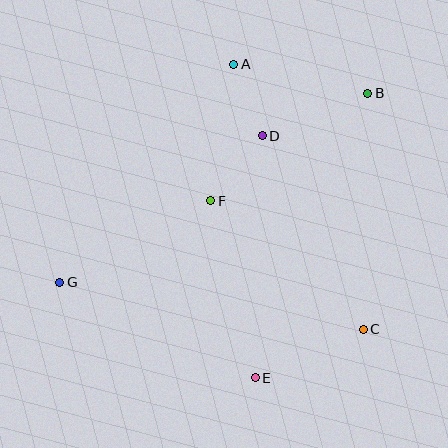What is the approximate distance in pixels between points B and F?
The distance between B and F is approximately 190 pixels.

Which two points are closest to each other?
Points A and D are closest to each other.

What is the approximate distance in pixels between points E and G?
The distance between E and G is approximately 218 pixels.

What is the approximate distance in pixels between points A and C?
The distance between A and C is approximately 295 pixels.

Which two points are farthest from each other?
Points B and G are farthest from each other.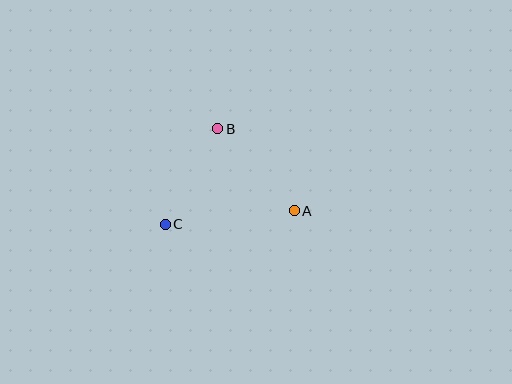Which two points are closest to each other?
Points B and C are closest to each other.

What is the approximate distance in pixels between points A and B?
The distance between A and B is approximately 112 pixels.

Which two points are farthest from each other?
Points A and C are farthest from each other.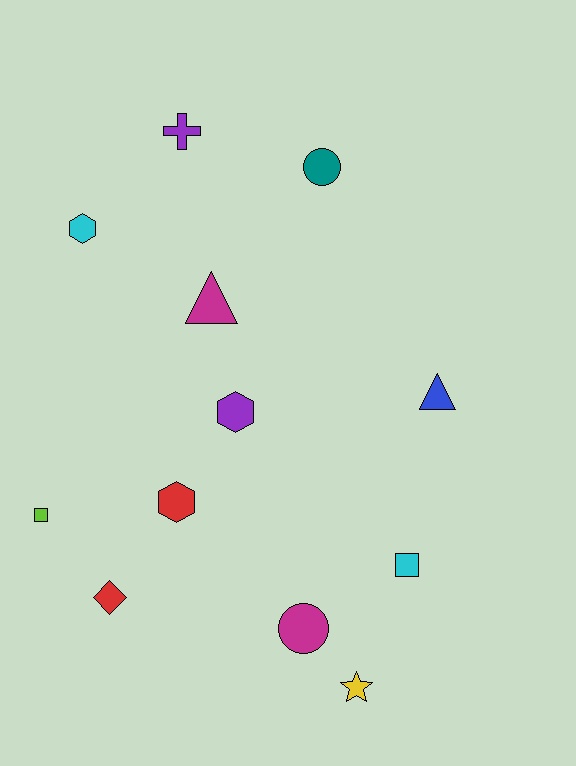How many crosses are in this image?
There is 1 cross.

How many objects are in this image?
There are 12 objects.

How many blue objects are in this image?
There is 1 blue object.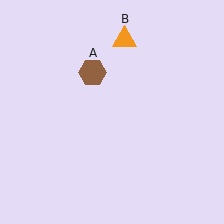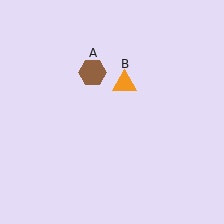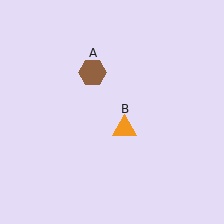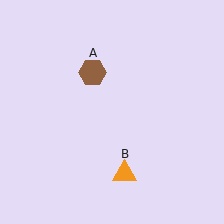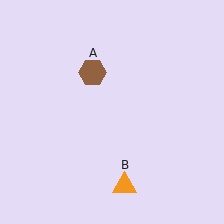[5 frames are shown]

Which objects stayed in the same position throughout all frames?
Brown hexagon (object A) remained stationary.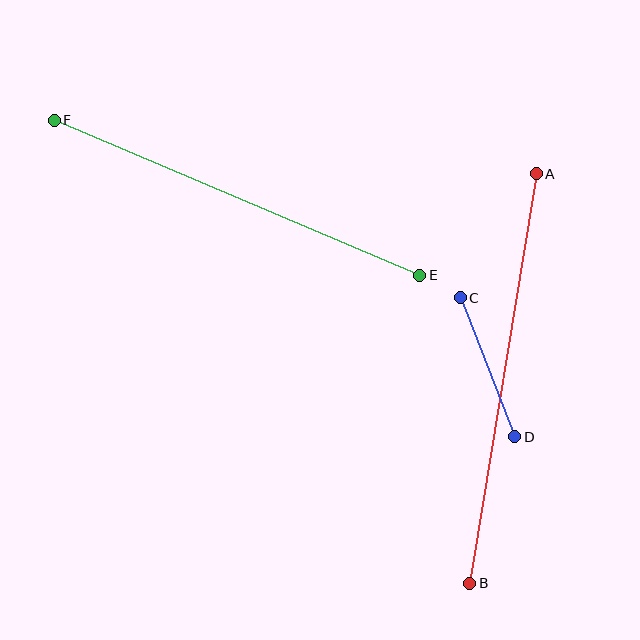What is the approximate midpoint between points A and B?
The midpoint is at approximately (503, 378) pixels.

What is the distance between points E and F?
The distance is approximately 397 pixels.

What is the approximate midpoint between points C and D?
The midpoint is at approximately (487, 367) pixels.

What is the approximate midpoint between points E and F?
The midpoint is at approximately (237, 198) pixels.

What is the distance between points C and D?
The distance is approximately 149 pixels.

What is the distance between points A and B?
The distance is approximately 414 pixels.